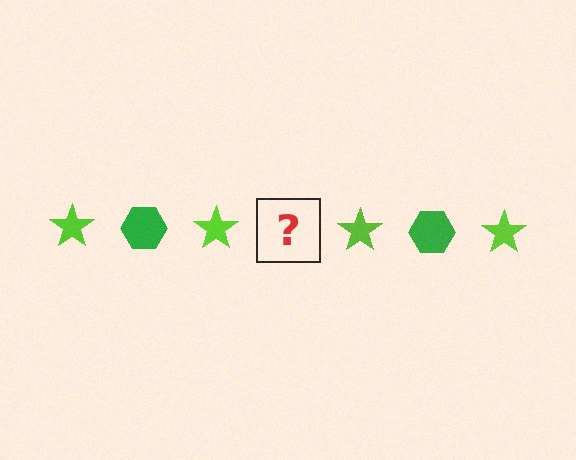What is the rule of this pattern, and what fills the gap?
The rule is that the pattern alternates between lime star and green hexagon. The gap should be filled with a green hexagon.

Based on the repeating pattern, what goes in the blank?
The blank should be a green hexagon.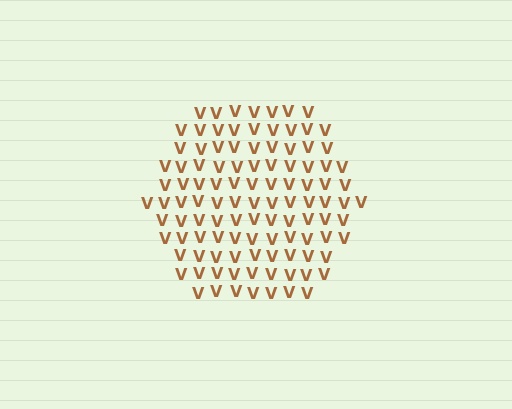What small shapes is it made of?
It is made of small letter V's.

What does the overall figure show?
The overall figure shows a hexagon.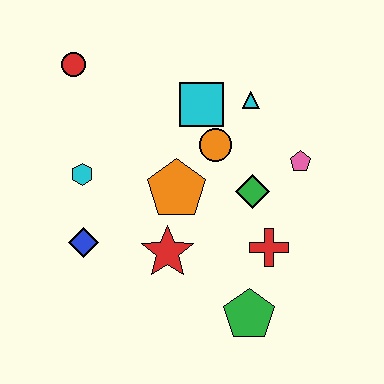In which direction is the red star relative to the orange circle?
The red star is below the orange circle.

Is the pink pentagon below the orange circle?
Yes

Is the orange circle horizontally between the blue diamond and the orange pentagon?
No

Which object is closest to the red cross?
The green diamond is closest to the red cross.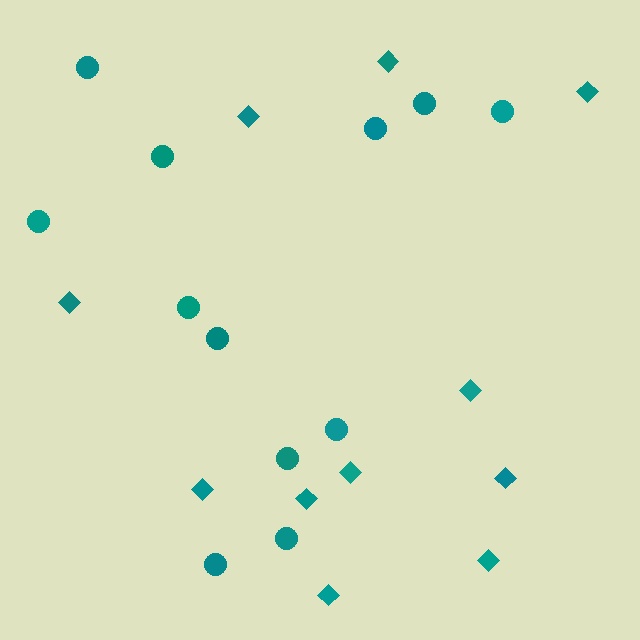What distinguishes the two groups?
There are 2 groups: one group of diamonds (11) and one group of circles (12).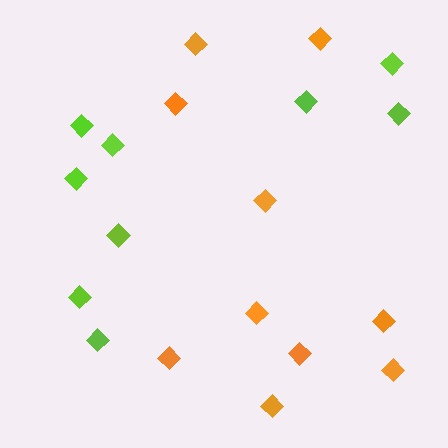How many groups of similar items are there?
There are 2 groups: one group of lime diamonds (9) and one group of orange diamonds (10).